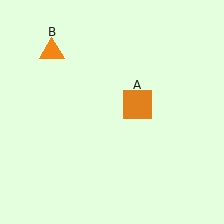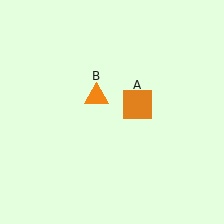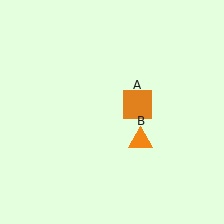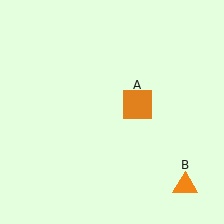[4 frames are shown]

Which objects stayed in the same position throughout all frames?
Orange square (object A) remained stationary.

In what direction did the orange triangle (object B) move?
The orange triangle (object B) moved down and to the right.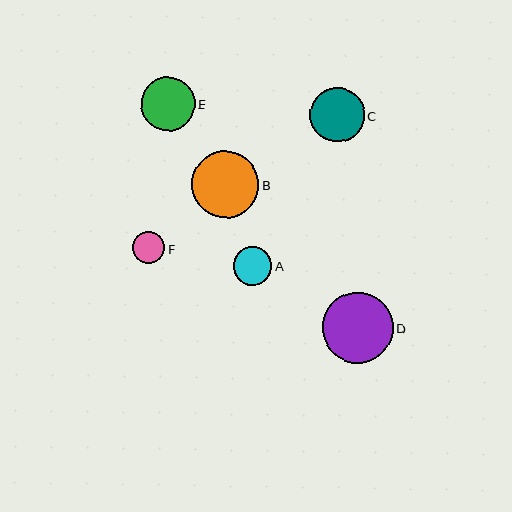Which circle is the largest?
Circle D is the largest with a size of approximately 71 pixels.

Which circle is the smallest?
Circle F is the smallest with a size of approximately 32 pixels.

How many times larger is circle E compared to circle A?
Circle E is approximately 1.4 times the size of circle A.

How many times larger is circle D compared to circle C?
Circle D is approximately 1.3 times the size of circle C.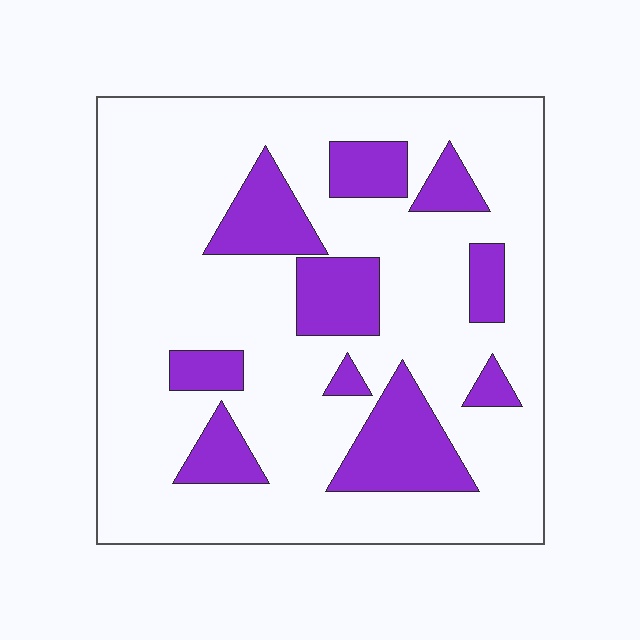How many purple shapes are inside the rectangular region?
10.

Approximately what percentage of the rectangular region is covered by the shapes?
Approximately 20%.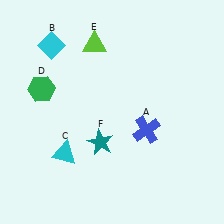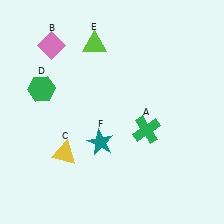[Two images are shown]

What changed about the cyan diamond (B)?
In Image 1, B is cyan. In Image 2, it changed to pink.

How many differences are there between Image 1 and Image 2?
There are 3 differences between the two images.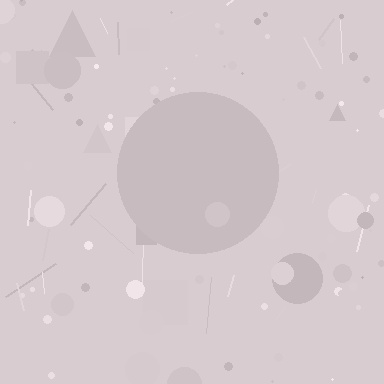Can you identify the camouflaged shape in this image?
The camouflaged shape is a circle.